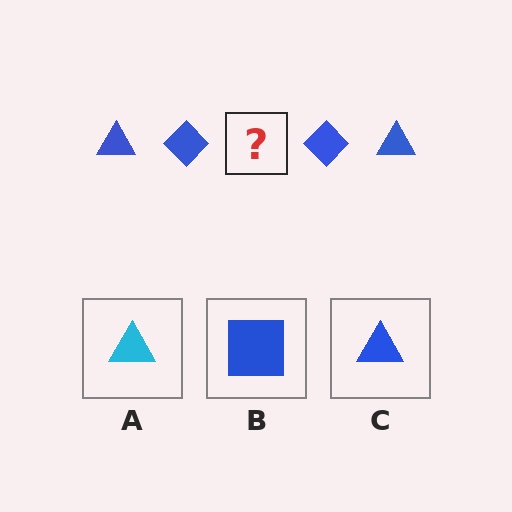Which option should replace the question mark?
Option C.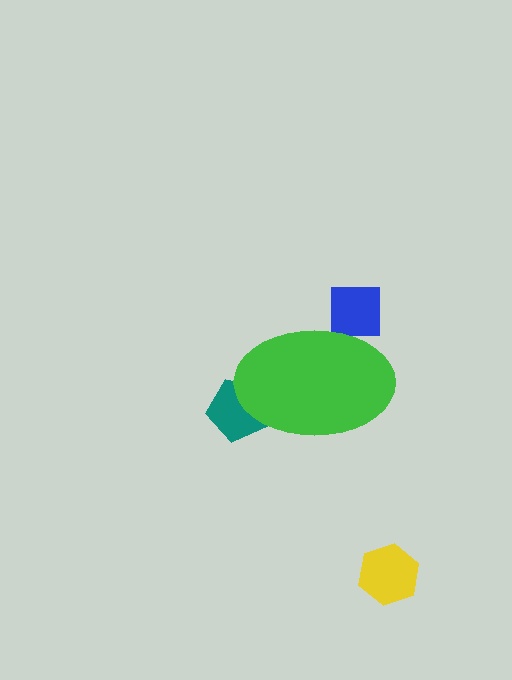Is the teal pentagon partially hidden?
Yes, the teal pentagon is partially hidden behind the green ellipse.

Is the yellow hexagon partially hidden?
No, the yellow hexagon is fully visible.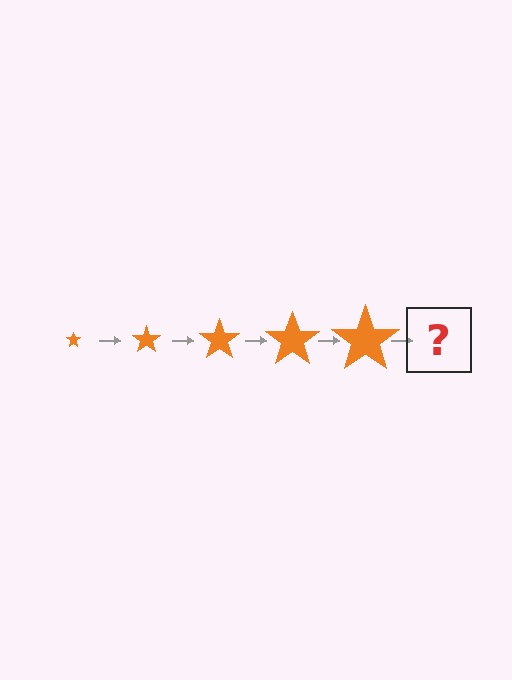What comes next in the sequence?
The next element should be an orange star, larger than the previous one.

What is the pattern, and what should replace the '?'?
The pattern is that the star gets progressively larger each step. The '?' should be an orange star, larger than the previous one.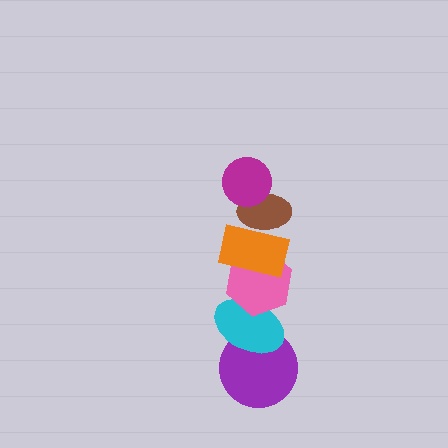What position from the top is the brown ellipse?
The brown ellipse is 2nd from the top.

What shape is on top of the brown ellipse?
The magenta circle is on top of the brown ellipse.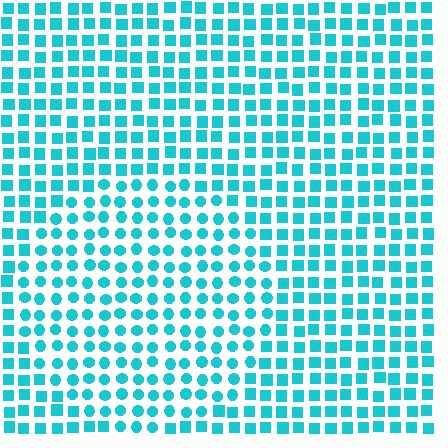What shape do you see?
I see a circle.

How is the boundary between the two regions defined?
The boundary is defined by a change in element shape: circles inside vs. squares outside. All elements share the same color and spacing.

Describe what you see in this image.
The image is filled with small cyan elements arranged in a uniform grid. A circle-shaped region contains circles, while the surrounding area contains squares. The boundary is defined purely by the change in element shape.